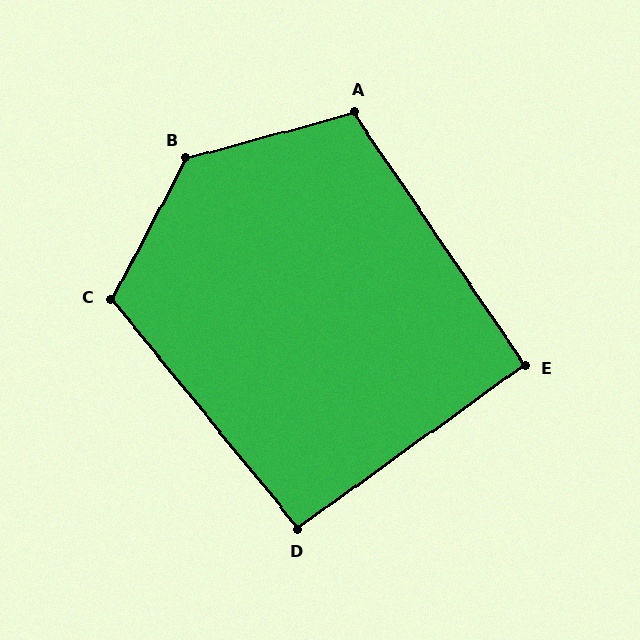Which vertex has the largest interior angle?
B, at approximately 133 degrees.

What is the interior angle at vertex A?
Approximately 109 degrees (obtuse).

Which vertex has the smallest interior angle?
E, at approximately 92 degrees.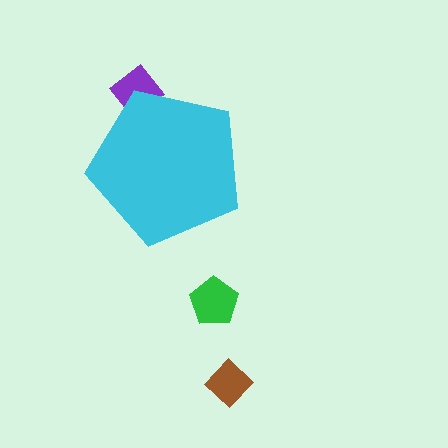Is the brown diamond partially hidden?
No, the brown diamond is fully visible.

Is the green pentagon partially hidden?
No, the green pentagon is fully visible.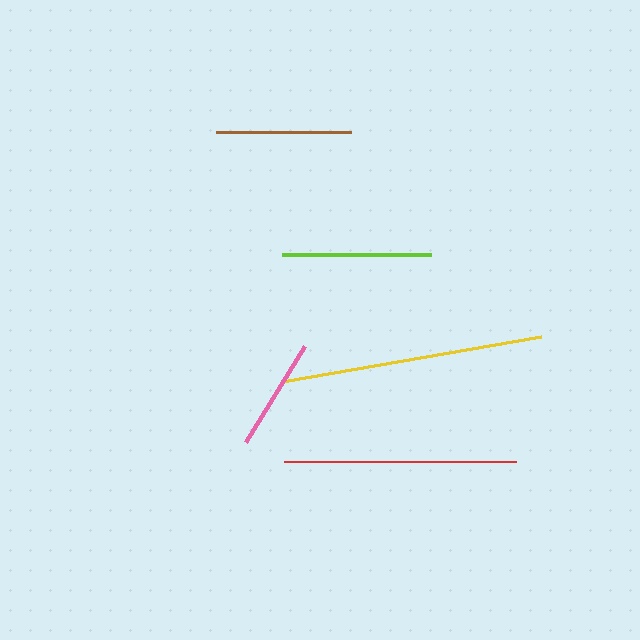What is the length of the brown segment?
The brown segment is approximately 136 pixels long.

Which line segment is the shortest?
The pink line is the shortest at approximately 112 pixels.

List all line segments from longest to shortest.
From longest to shortest: yellow, red, lime, brown, pink.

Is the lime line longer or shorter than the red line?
The red line is longer than the lime line.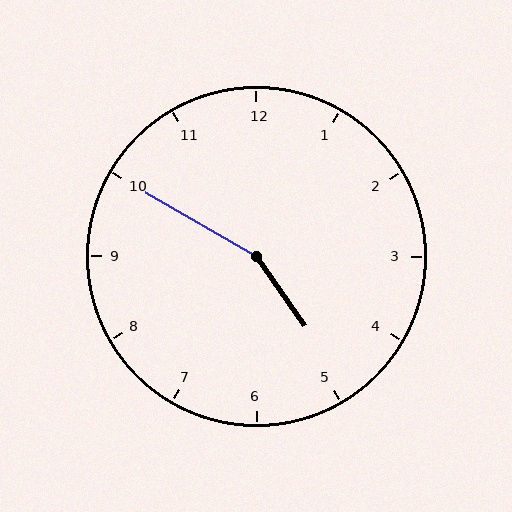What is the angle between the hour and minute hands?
Approximately 155 degrees.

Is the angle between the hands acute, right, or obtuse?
It is obtuse.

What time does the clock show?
4:50.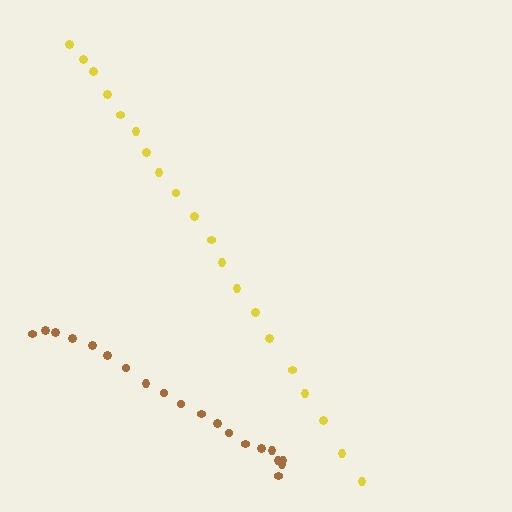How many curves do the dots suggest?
There are 2 distinct paths.